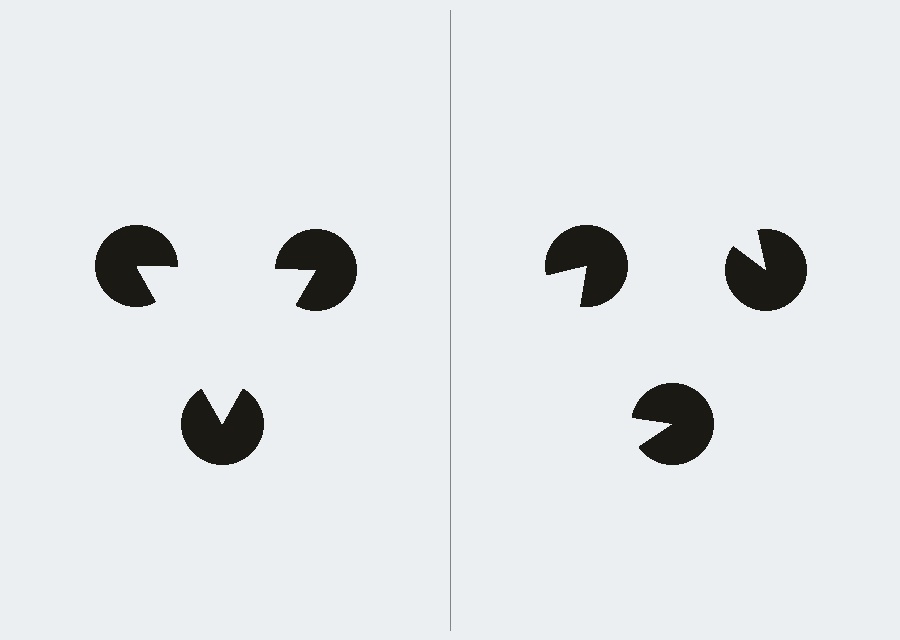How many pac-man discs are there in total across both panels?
6 — 3 on each side.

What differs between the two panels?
The pac-man discs are positioned identically on both sides; only the wedge orientations differ. On the left they align to a triangle; on the right they are misaligned.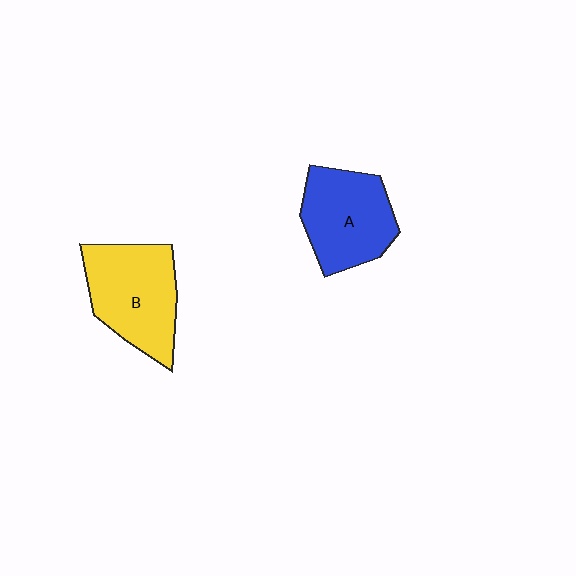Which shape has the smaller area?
Shape A (blue).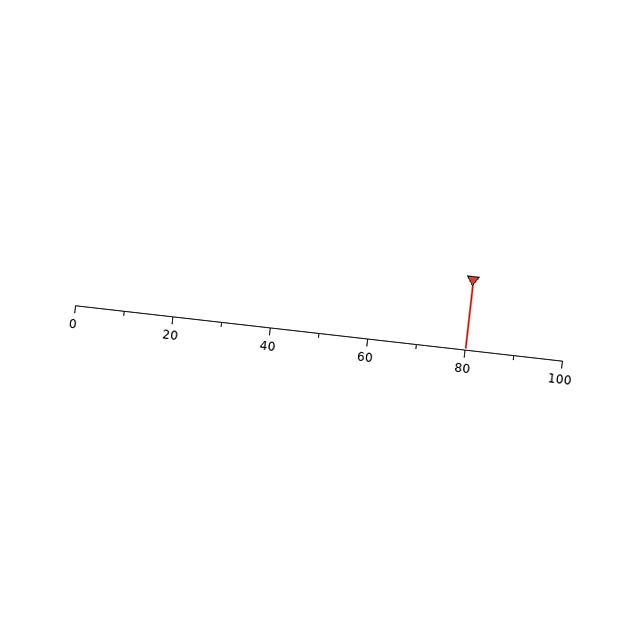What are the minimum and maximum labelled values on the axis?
The axis runs from 0 to 100.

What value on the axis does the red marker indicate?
The marker indicates approximately 80.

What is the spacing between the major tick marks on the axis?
The major ticks are spaced 20 apart.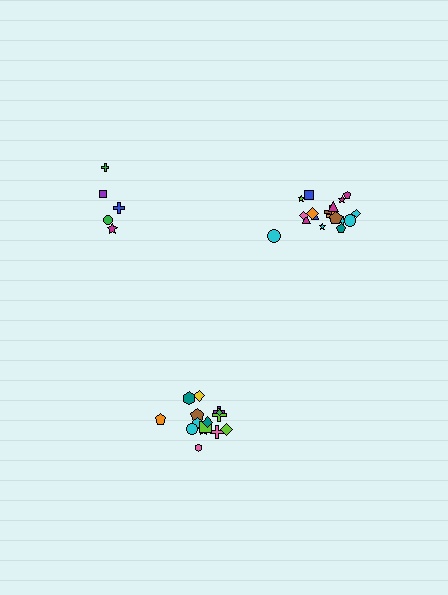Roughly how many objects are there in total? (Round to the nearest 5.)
Roughly 40 objects in total.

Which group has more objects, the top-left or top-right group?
The top-right group.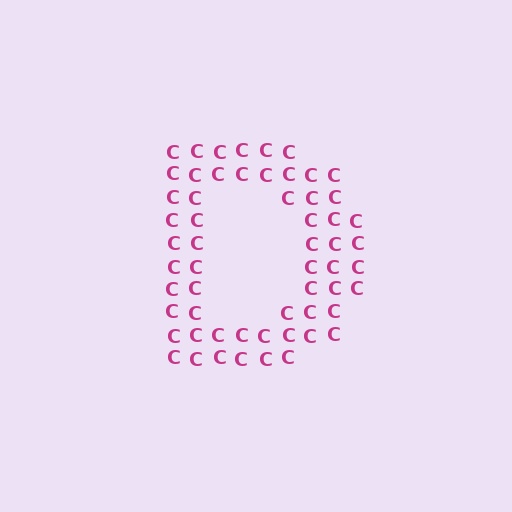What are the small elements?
The small elements are letter C's.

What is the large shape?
The large shape is the letter D.